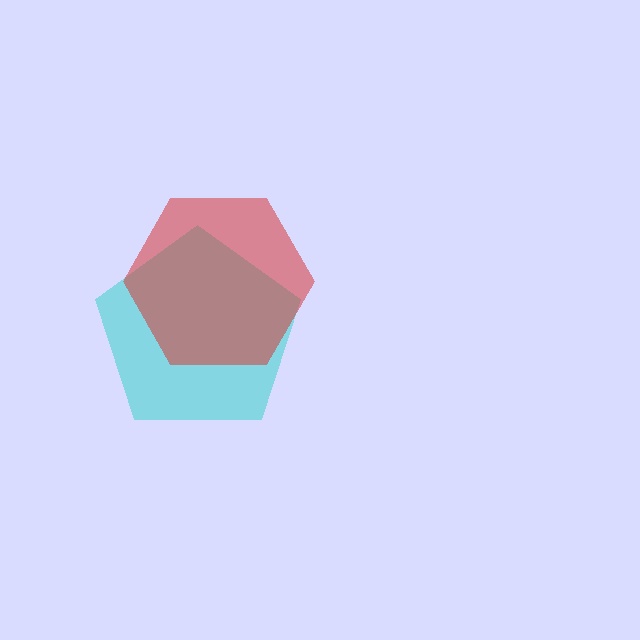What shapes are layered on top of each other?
The layered shapes are: a cyan pentagon, a red hexagon.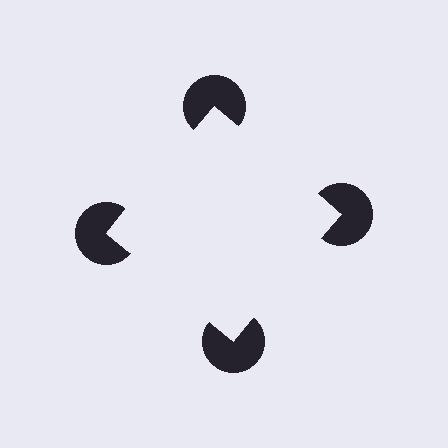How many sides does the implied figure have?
4 sides.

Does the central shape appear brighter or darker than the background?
It typically appears slightly brighter than the background, even though no actual brightness change is drawn.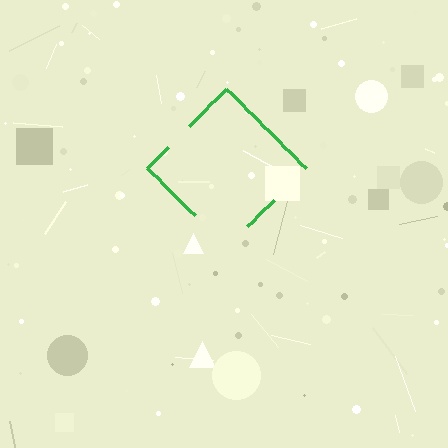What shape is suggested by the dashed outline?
The dashed outline suggests a diamond.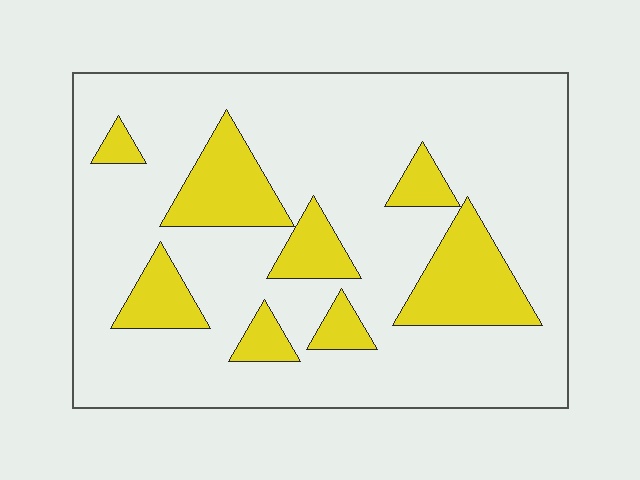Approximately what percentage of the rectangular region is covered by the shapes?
Approximately 20%.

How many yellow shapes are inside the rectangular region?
8.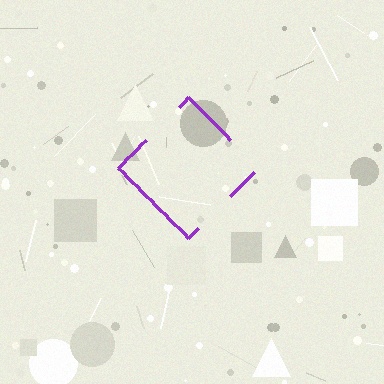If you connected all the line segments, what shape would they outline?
They would outline a diamond.